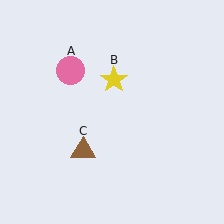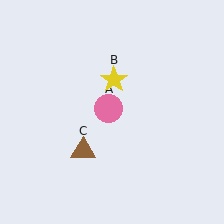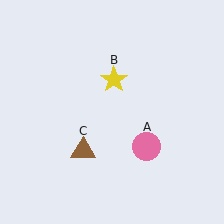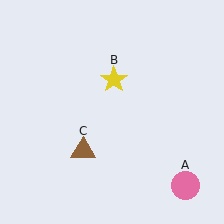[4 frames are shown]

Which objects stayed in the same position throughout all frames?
Yellow star (object B) and brown triangle (object C) remained stationary.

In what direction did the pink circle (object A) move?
The pink circle (object A) moved down and to the right.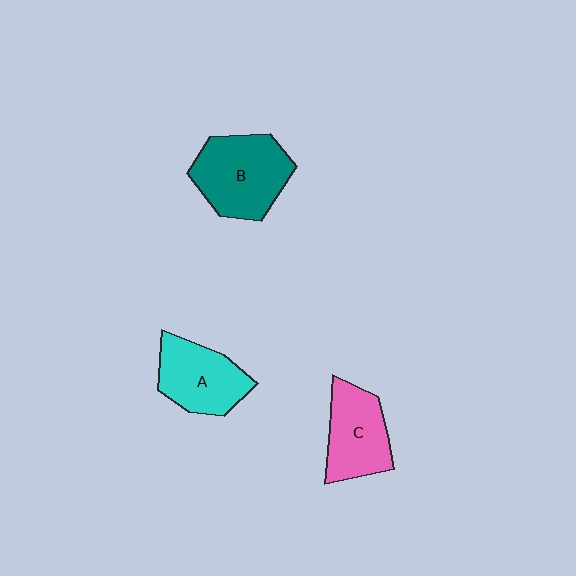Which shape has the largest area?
Shape B (teal).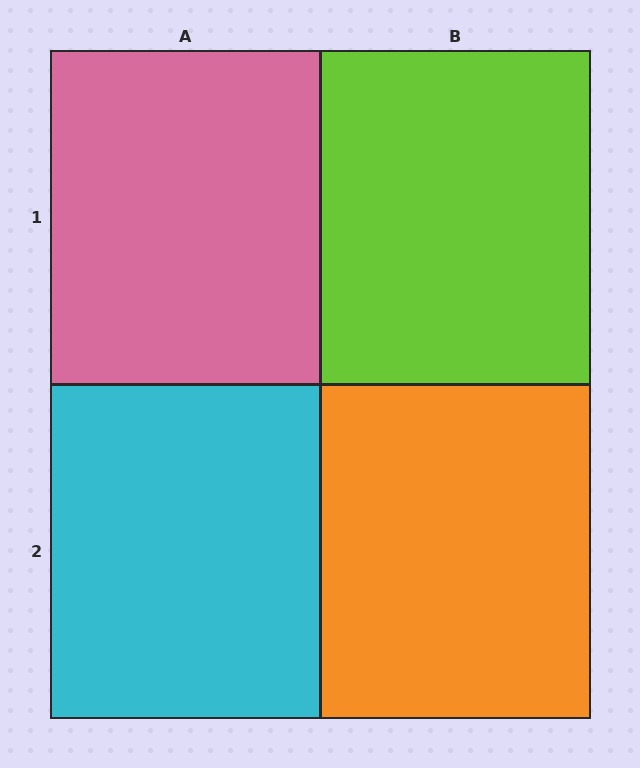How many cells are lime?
1 cell is lime.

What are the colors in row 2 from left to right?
Cyan, orange.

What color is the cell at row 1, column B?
Lime.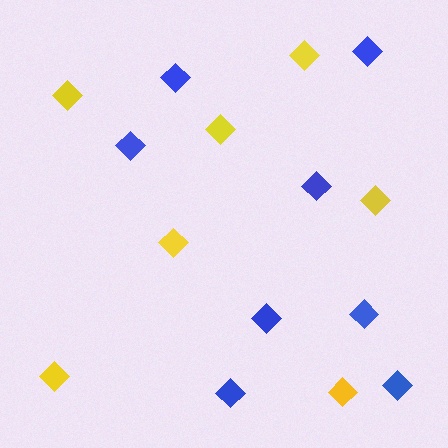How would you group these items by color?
There are 2 groups: one group of yellow diamonds (7) and one group of blue diamonds (8).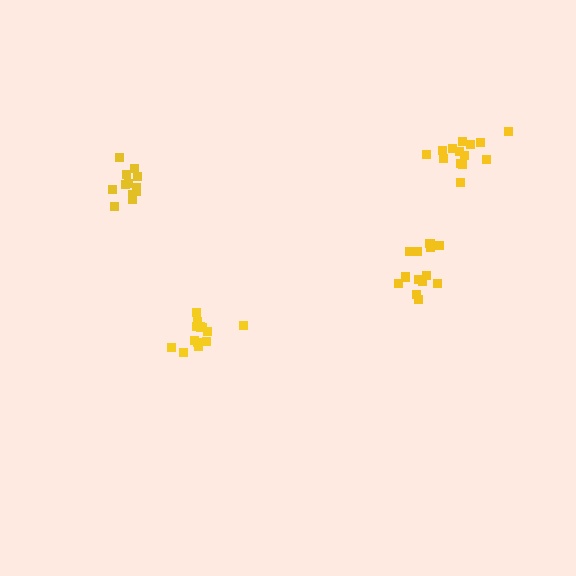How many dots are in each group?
Group 1: 12 dots, Group 2: 13 dots, Group 3: 13 dots, Group 4: 14 dots (52 total).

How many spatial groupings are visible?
There are 4 spatial groupings.